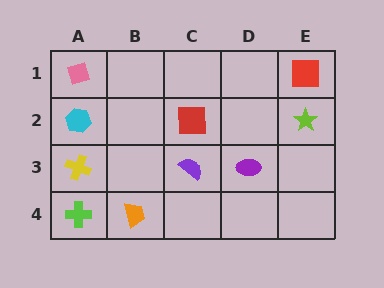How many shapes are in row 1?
2 shapes.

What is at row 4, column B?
An orange trapezoid.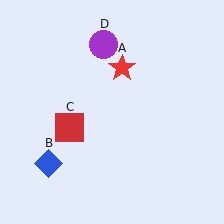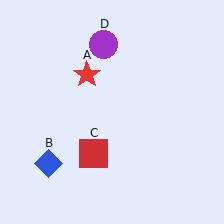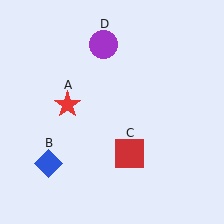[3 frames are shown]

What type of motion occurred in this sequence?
The red star (object A), red square (object C) rotated counterclockwise around the center of the scene.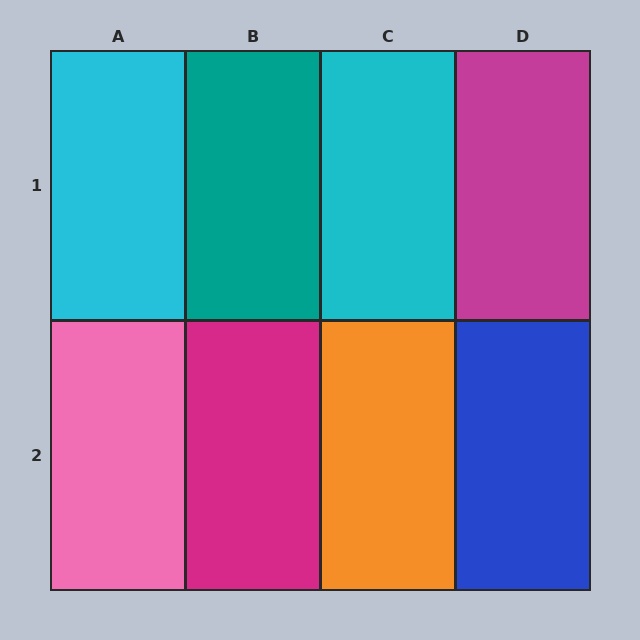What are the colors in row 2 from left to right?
Pink, magenta, orange, blue.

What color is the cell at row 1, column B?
Teal.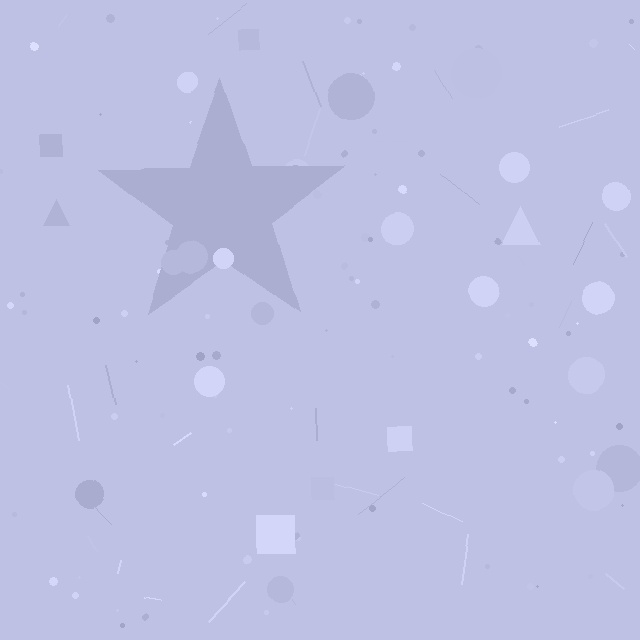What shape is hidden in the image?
A star is hidden in the image.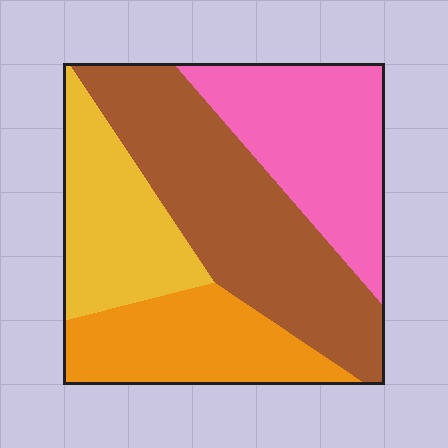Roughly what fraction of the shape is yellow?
Yellow covers around 20% of the shape.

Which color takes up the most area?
Brown, at roughly 35%.